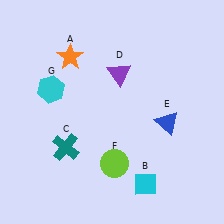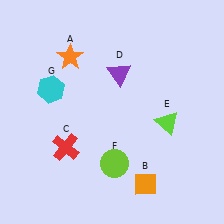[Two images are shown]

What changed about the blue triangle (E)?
In Image 1, E is blue. In Image 2, it changed to lime.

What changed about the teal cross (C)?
In Image 1, C is teal. In Image 2, it changed to red.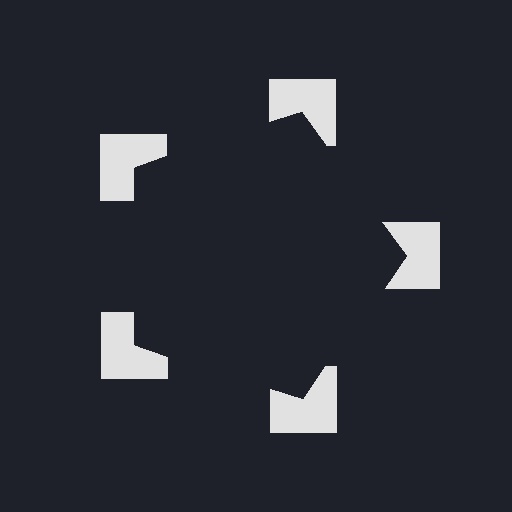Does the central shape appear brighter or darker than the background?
It typically appears slightly darker than the background, even though no actual brightness change is drawn.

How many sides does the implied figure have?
5 sides.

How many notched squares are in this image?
There are 5 — one at each vertex of the illusory pentagon.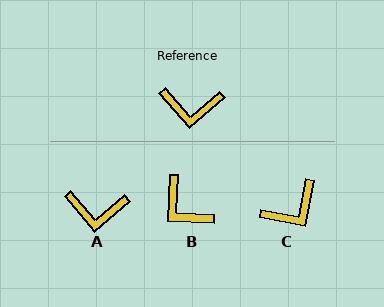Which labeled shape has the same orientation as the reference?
A.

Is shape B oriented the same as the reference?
No, it is off by about 43 degrees.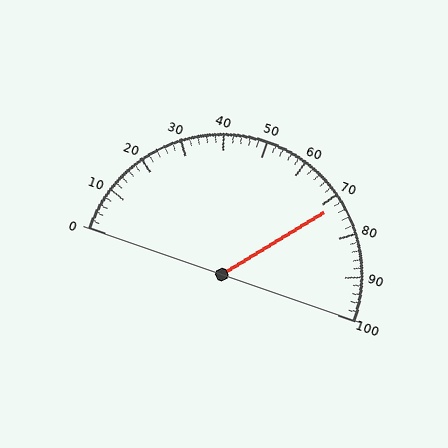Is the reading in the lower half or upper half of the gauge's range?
The reading is in the upper half of the range (0 to 100).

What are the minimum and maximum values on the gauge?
The gauge ranges from 0 to 100.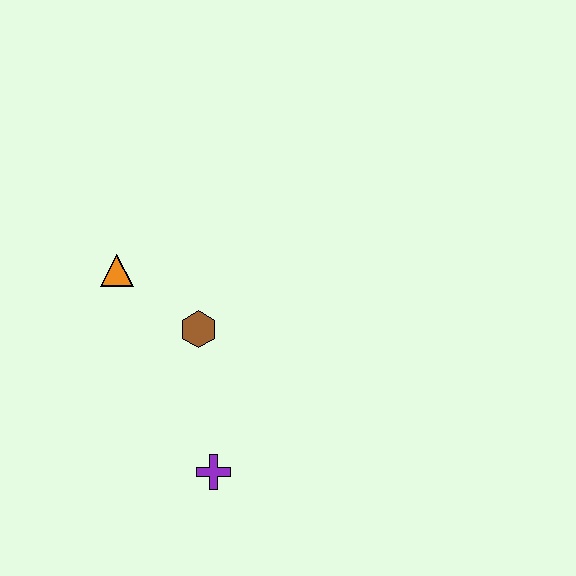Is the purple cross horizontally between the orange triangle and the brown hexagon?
No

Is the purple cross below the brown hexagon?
Yes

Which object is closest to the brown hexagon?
The orange triangle is closest to the brown hexagon.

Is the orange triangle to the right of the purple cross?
No